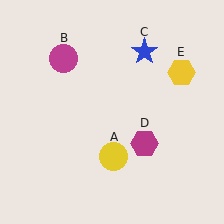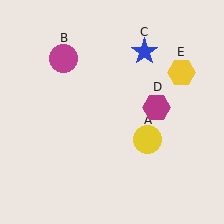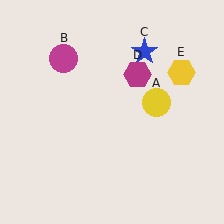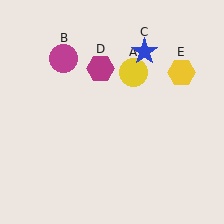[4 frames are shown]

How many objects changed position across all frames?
2 objects changed position: yellow circle (object A), magenta hexagon (object D).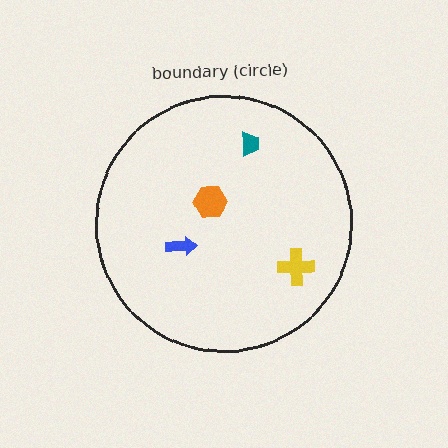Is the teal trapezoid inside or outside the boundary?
Inside.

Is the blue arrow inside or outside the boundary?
Inside.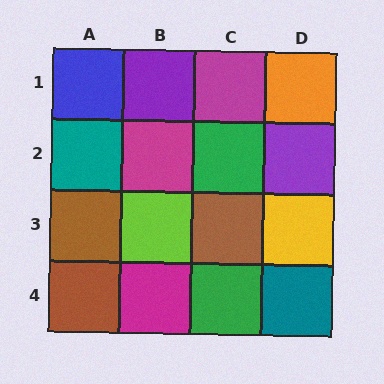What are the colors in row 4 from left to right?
Brown, magenta, green, teal.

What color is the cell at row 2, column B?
Magenta.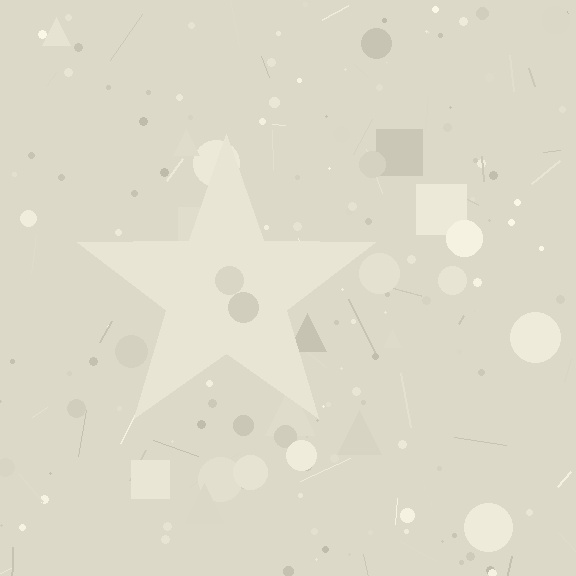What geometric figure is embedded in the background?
A star is embedded in the background.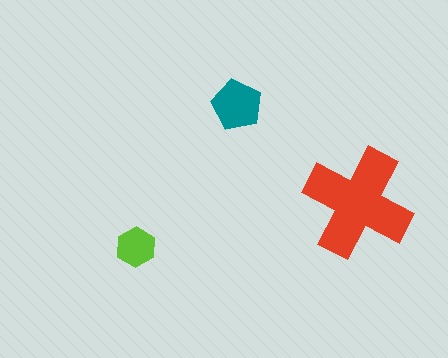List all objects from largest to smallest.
The red cross, the teal pentagon, the lime hexagon.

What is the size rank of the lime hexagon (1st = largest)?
3rd.